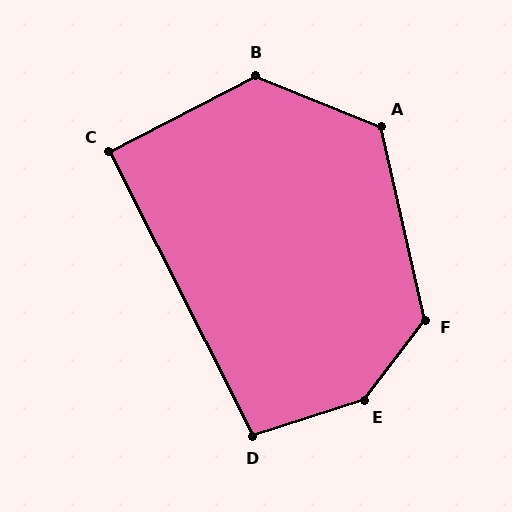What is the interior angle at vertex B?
Approximately 131 degrees (obtuse).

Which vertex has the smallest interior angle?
C, at approximately 91 degrees.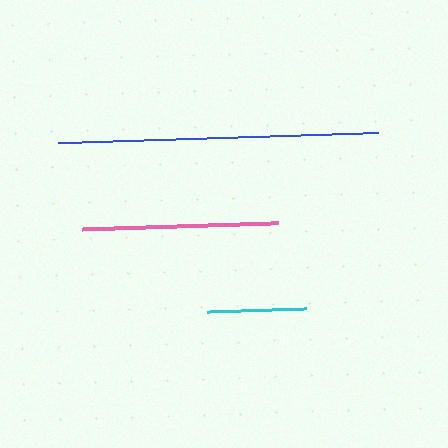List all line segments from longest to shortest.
From longest to shortest: blue, pink, cyan.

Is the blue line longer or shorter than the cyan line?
The blue line is longer than the cyan line.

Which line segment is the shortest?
The cyan line is the shortest at approximately 99 pixels.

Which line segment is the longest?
The blue line is the longest at approximately 321 pixels.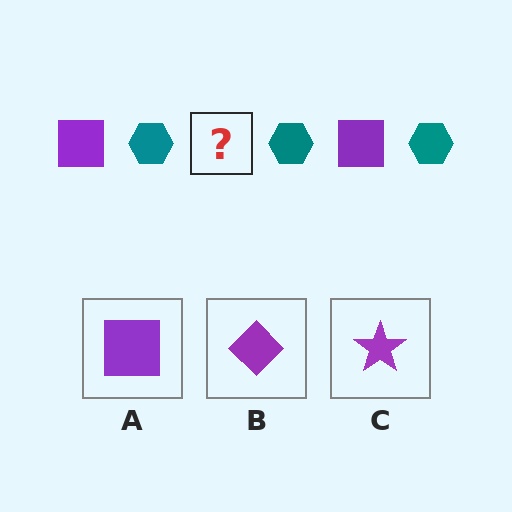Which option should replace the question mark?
Option A.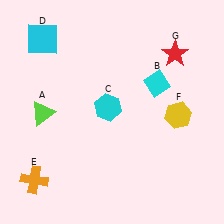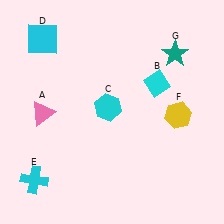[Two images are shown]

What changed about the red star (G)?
In Image 1, G is red. In Image 2, it changed to teal.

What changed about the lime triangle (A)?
In Image 1, A is lime. In Image 2, it changed to pink.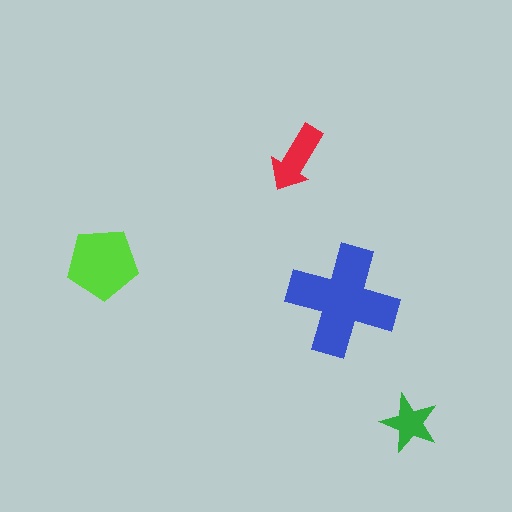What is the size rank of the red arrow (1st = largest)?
3rd.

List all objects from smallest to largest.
The green star, the red arrow, the lime pentagon, the blue cross.